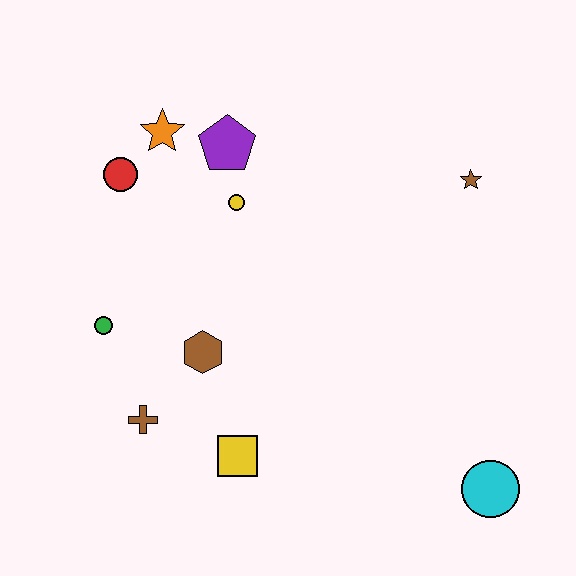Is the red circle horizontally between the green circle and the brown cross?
Yes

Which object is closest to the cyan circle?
The yellow square is closest to the cyan circle.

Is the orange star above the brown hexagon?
Yes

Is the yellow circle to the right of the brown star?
No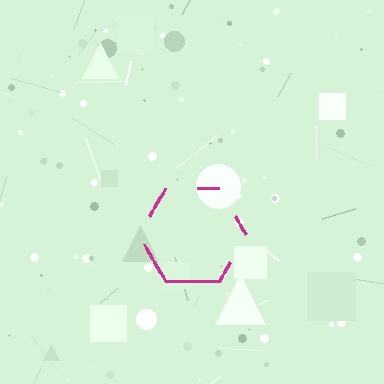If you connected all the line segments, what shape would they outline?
They would outline a hexagon.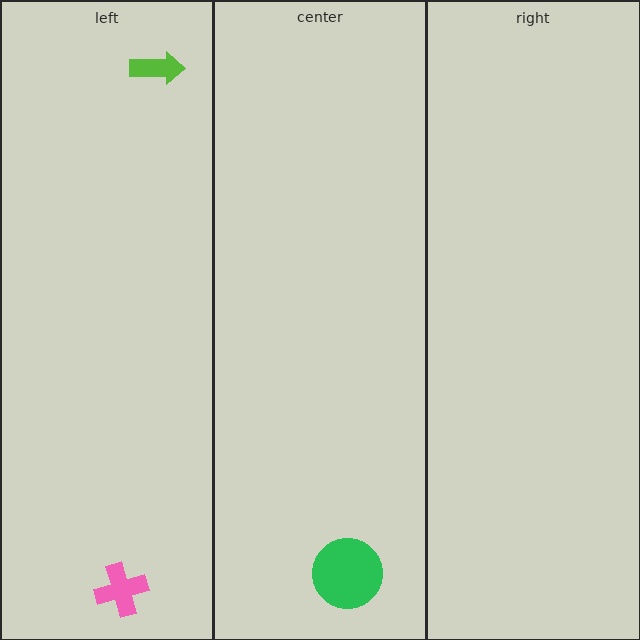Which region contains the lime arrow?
The left region.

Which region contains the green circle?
The center region.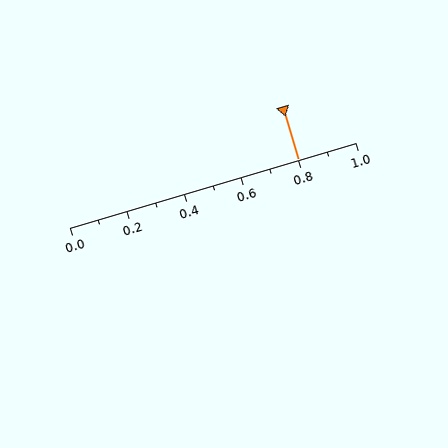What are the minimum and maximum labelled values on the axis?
The axis runs from 0.0 to 1.0.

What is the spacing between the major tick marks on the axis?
The major ticks are spaced 0.2 apart.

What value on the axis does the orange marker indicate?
The marker indicates approximately 0.8.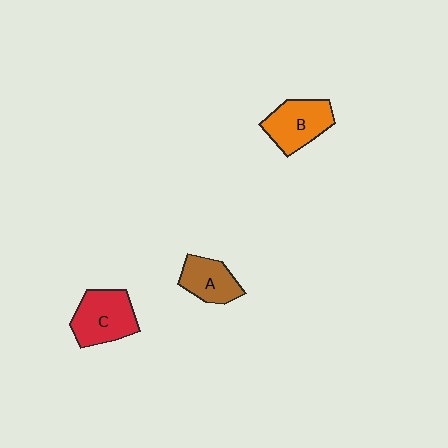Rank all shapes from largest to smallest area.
From largest to smallest: C (red), B (orange), A (brown).